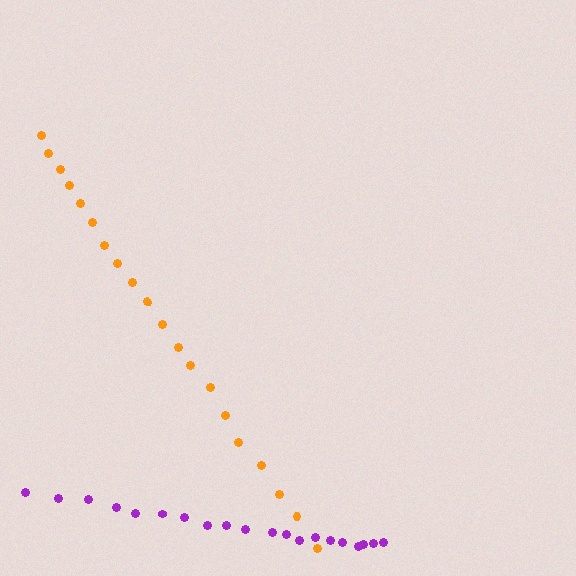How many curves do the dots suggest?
There are 2 distinct paths.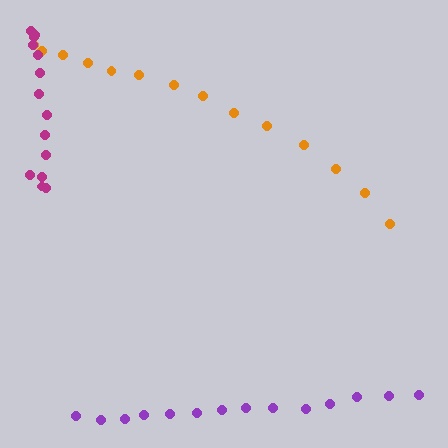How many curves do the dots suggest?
There are 3 distinct paths.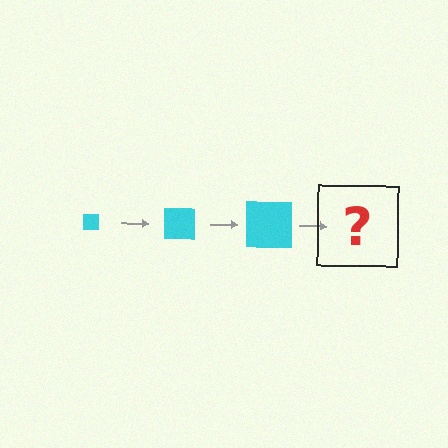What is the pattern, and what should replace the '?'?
The pattern is that the square gets progressively larger each step. The '?' should be a cyan square, larger than the previous one.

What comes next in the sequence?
The next element should be a cyan square, larger than the previous one.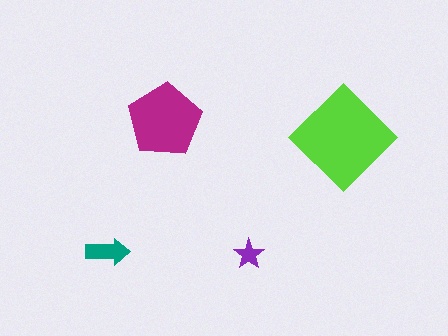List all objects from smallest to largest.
The purple star, the teal arrow, the magenta pentagon, the lime diamond.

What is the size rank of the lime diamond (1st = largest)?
1st.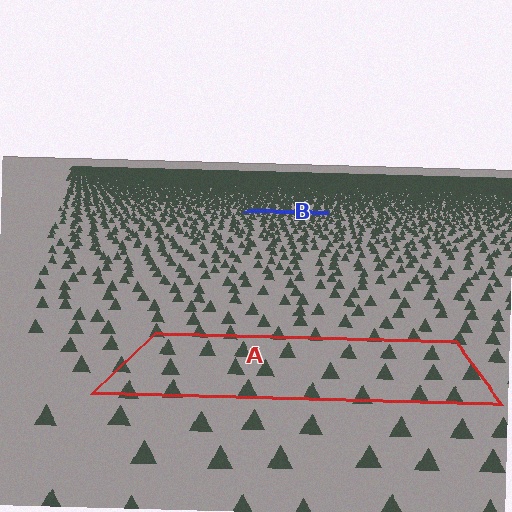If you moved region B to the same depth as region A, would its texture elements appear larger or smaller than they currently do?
They would appear larger. At a closer depth, the same texture elements are projected at a bigger on-screen size.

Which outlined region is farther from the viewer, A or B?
Region B is farther from the viewer — the texture elements inside it appear smaller and more densely packed.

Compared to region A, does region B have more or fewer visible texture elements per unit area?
Region B has more texture elements per unit area — they are packed more densely because it is farther away.